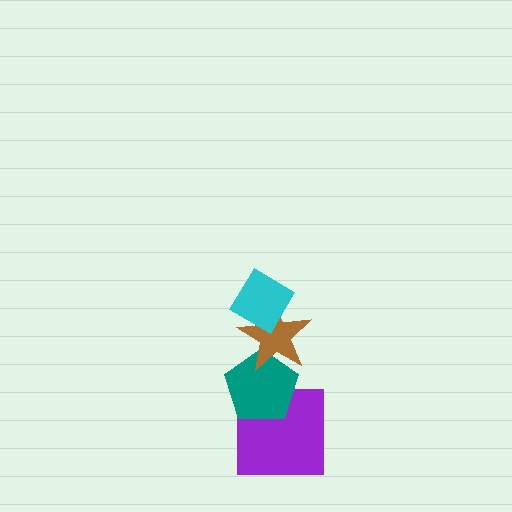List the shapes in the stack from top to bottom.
From top to bottom: the cyan diamond, the brown star, the teal pentagon, the purple square.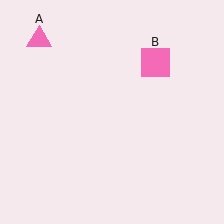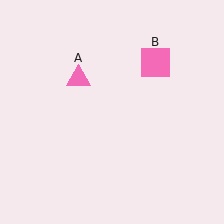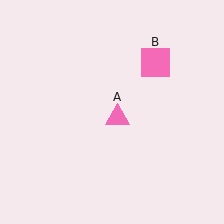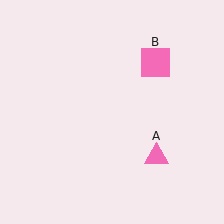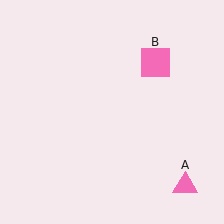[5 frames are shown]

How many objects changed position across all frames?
1 object changed position: pink triangle (object A).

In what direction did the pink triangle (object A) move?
The pink triangle (object A) moved down and to the right.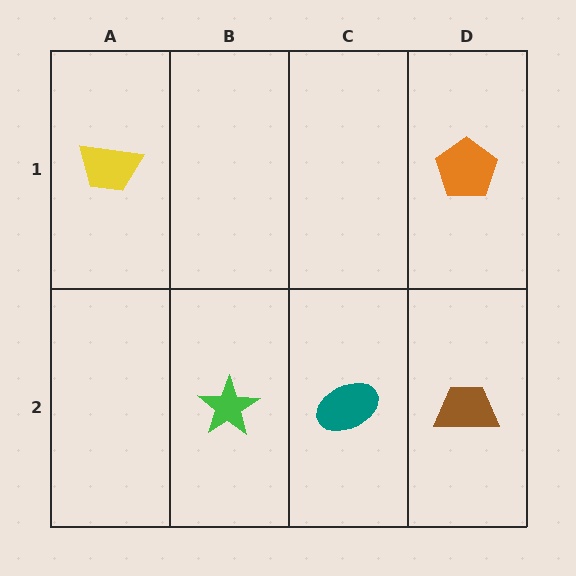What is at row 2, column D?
A brown trapezoid.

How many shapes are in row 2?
3 shapes.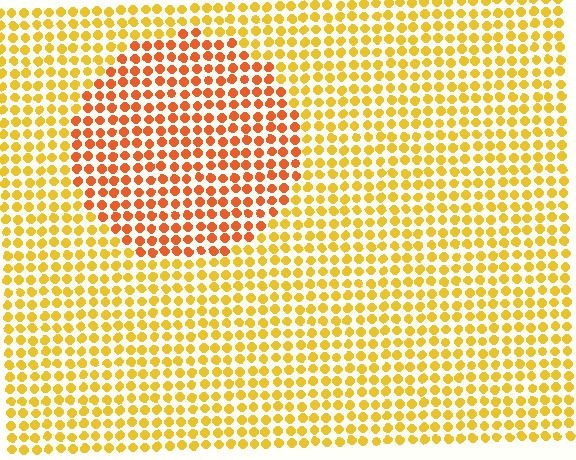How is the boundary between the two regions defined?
The boundary is defined purely by a slight shift in hue (about 32 degrees). Spacing, size, and orientation are identical on both sides.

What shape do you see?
I see a circle.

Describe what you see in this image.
The image is filled with small yellow elements in a uniform arrangement. A circle-shaped region is visible where the elements are tinted to a slightly different hue, forming a subtle color boundary.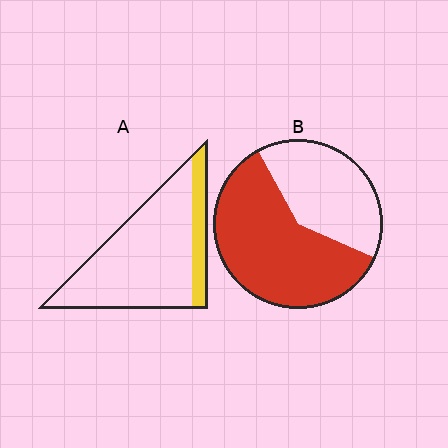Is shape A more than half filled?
No.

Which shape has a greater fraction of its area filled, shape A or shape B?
Shape B.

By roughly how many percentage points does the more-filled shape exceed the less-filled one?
By roughly 45 percentage points (B over A).